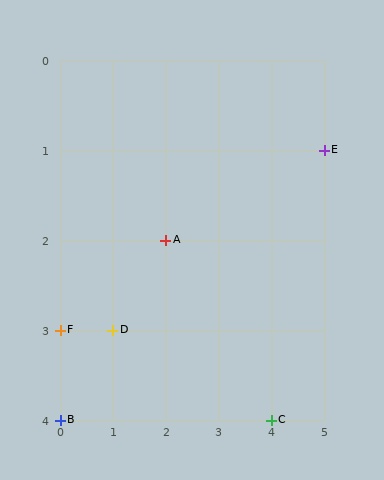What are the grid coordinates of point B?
Point B is at grid coordinates (0, 4).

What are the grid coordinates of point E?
Point E is at grid coordinates (5, 1).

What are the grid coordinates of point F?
Point F is at grid coordinates (0, 3).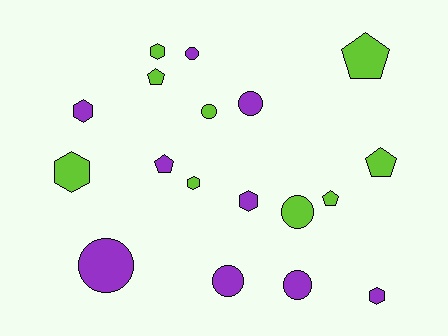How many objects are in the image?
There are 18 objects.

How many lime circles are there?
There are 2 lime circles.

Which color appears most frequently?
Purple, with 9 objects.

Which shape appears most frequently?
Circle, with 7 objects.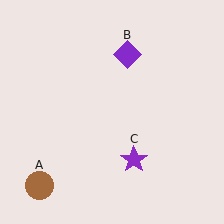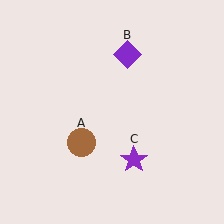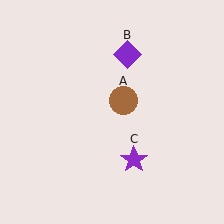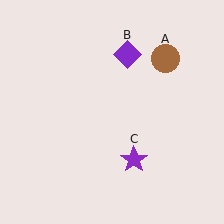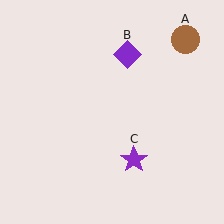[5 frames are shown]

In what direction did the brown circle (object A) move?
The brown circle (object A) moved up and to the right.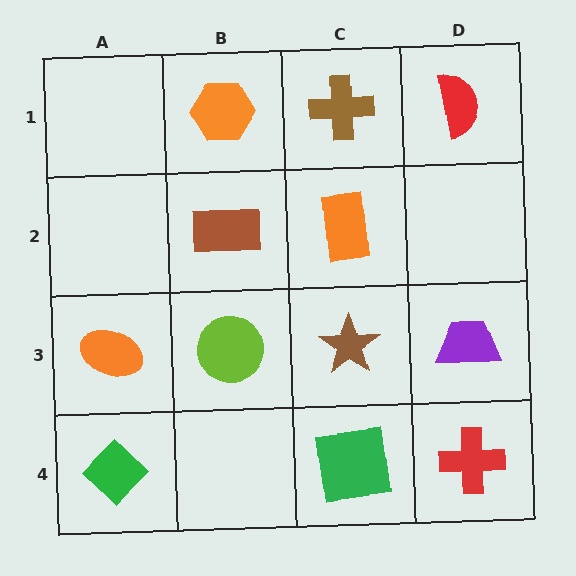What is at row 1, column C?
A brown cross.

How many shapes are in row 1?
3 shapes.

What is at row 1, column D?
A red semicircle.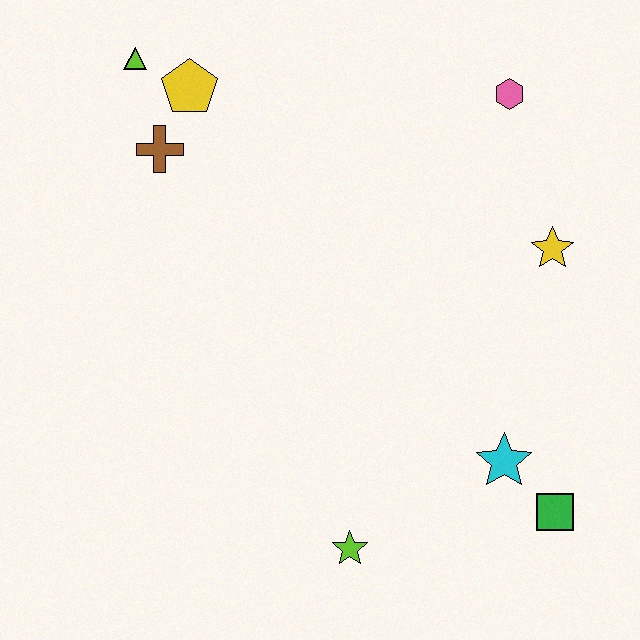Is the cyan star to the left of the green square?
Yes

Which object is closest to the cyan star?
The green square is closest to the cyan star.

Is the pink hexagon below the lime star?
No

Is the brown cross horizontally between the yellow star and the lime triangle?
Yes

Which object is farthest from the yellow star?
The lime triangle is farthest from the yellow star.